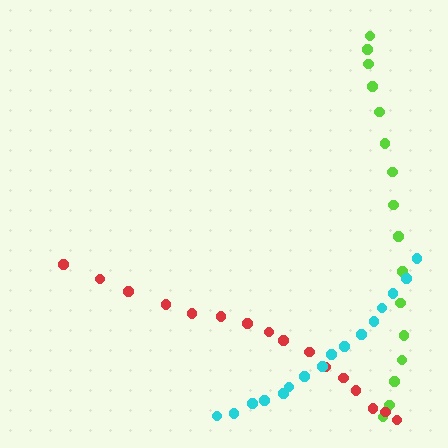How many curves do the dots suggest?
There are 3 distinct paths.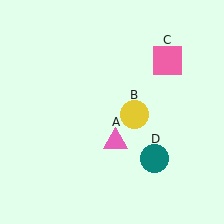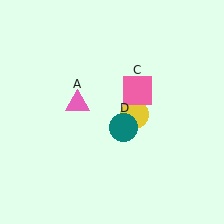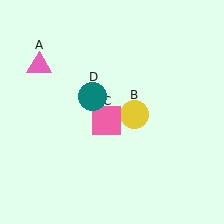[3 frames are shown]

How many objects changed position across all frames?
3 objects changed position: pink triangle (object A), pink square (object C), teal circle (object D).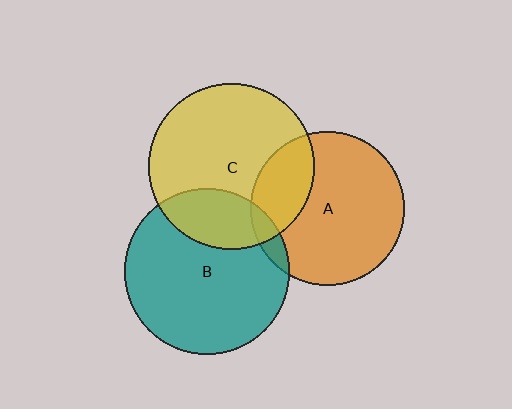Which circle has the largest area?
Circle B (teal).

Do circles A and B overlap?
Yes.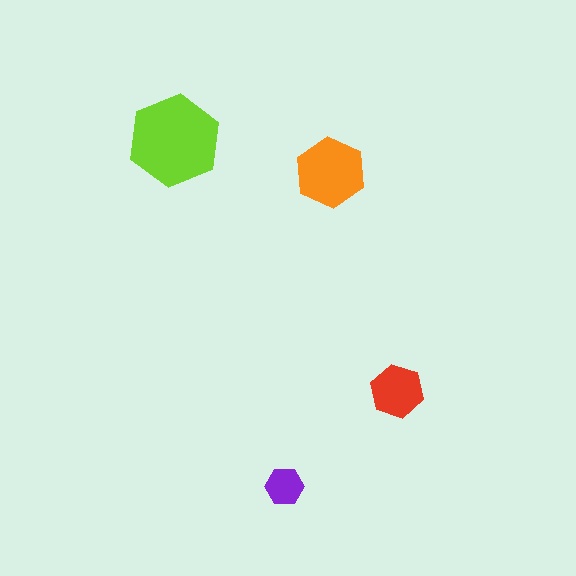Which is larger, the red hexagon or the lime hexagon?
The lime one.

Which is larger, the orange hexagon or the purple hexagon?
The orange one.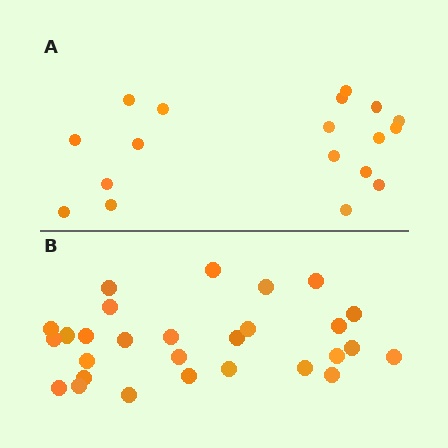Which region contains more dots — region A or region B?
Region B (the bottom region) has more dots.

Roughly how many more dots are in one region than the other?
Region B has roughly 10 or so more dots than region A.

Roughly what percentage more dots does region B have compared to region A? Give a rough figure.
About 55% more.